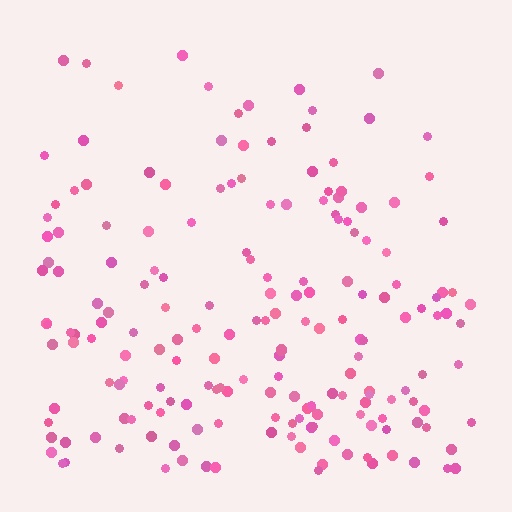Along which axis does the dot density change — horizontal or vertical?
Vertical.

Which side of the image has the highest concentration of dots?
The bottom.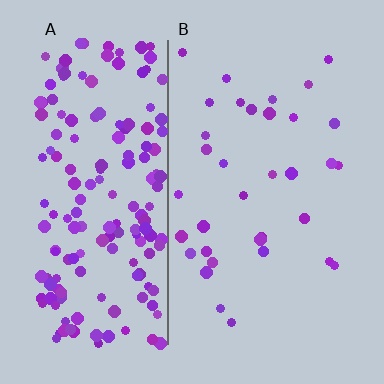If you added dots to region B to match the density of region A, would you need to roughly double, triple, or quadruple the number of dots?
Approximately quadruple.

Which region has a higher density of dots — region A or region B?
A (the left).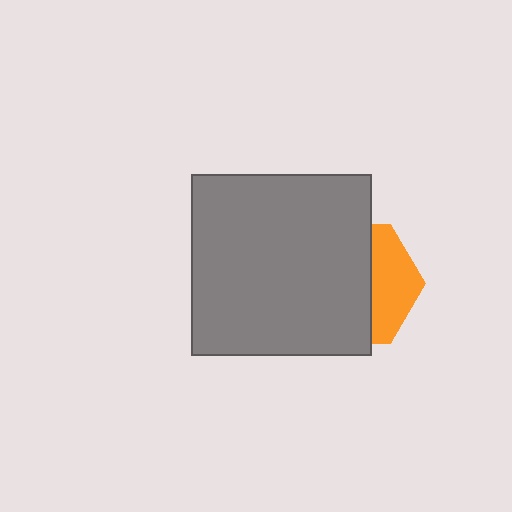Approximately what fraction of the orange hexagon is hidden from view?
Roughly 65% of the orange hexagon is hidden behind the gray square.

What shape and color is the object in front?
The object in front is a gray square.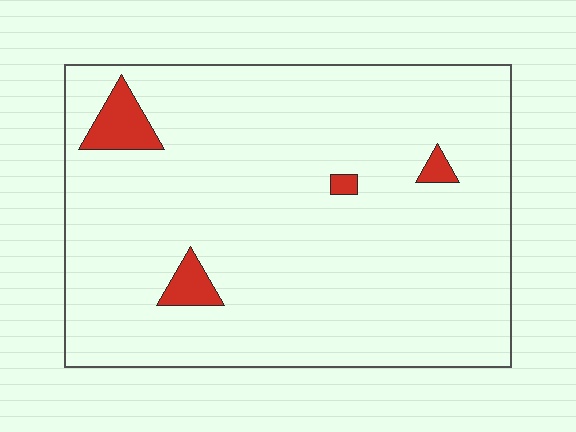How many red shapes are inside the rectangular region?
4.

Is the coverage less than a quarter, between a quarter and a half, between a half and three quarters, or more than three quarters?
Less than a quarter.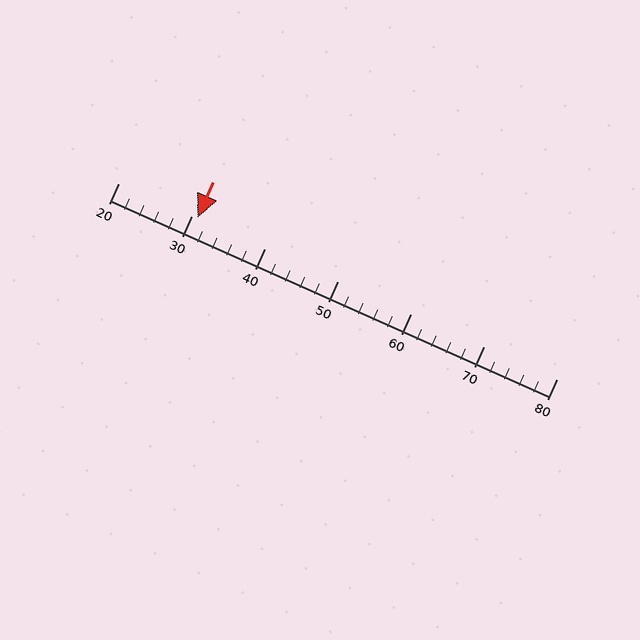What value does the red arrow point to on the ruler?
The red arrow points to approximately 31.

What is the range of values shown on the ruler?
The ruler shows values from 20 to 80.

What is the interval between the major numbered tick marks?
The major tick marks are spaced 10 units apart.